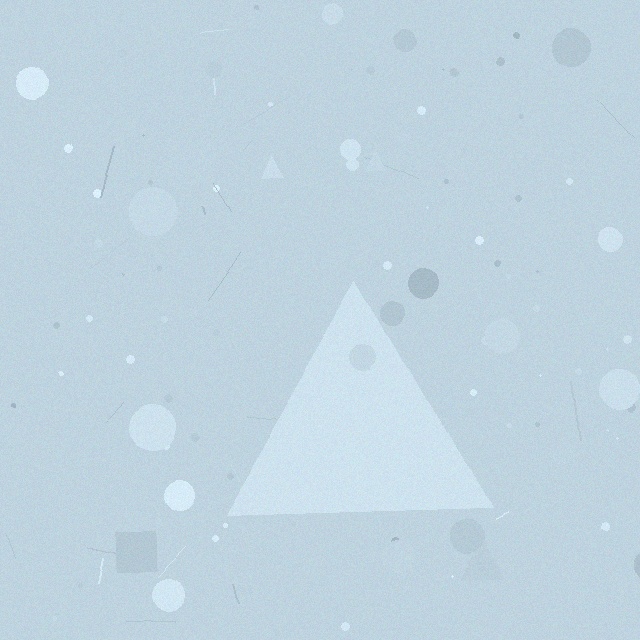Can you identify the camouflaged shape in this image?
The camouflaged shape is a triangle.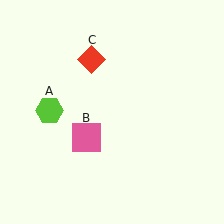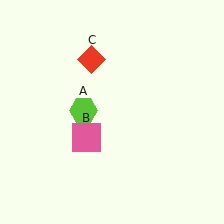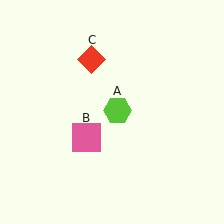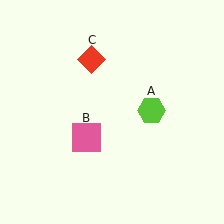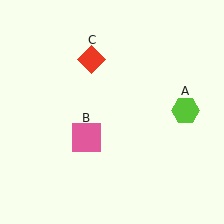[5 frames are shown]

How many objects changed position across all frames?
1 object changed position: lime hexagon (object A).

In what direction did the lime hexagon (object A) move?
The lime hexagon (object A) moved right.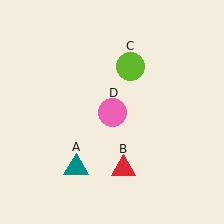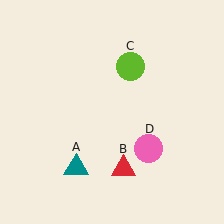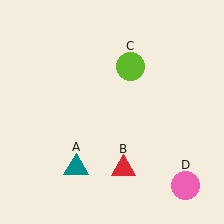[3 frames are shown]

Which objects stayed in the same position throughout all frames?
Teal triangle (object A) and red triangle (object B) and lime circle (object C) remained stationary.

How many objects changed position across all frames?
1 object changed position: pink circle (object D).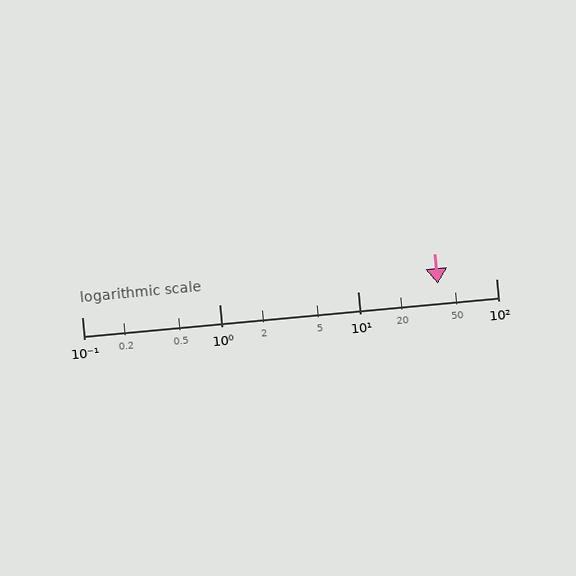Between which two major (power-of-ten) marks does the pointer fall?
The pointer is between 10 and 100.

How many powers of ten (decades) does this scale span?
The scale spans 3 decades, from 0.1 to 100.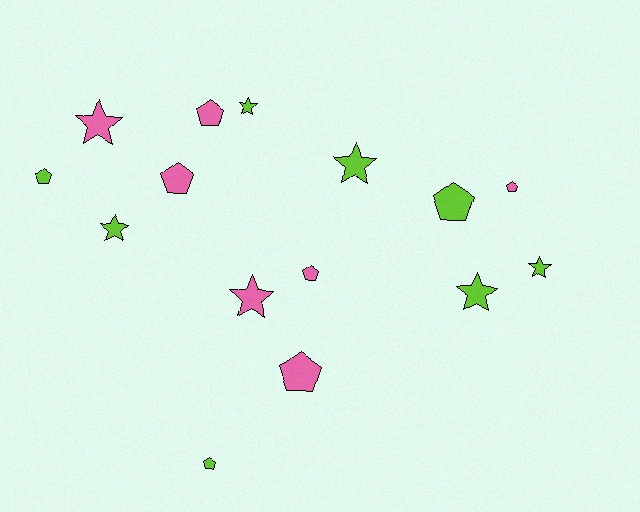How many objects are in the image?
There are 15 objects.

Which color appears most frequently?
Lime, with 8 objects.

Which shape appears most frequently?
Pentagon, with 8 objects.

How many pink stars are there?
There are 2 pink stars.